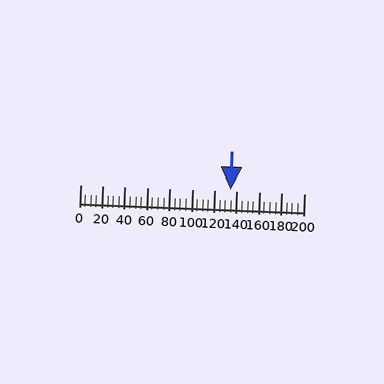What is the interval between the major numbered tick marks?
The major tick marks are spaced 20 units apart.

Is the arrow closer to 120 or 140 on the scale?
The arrow is closer to 140.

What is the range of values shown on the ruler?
The ruler shows values from 0 to 200.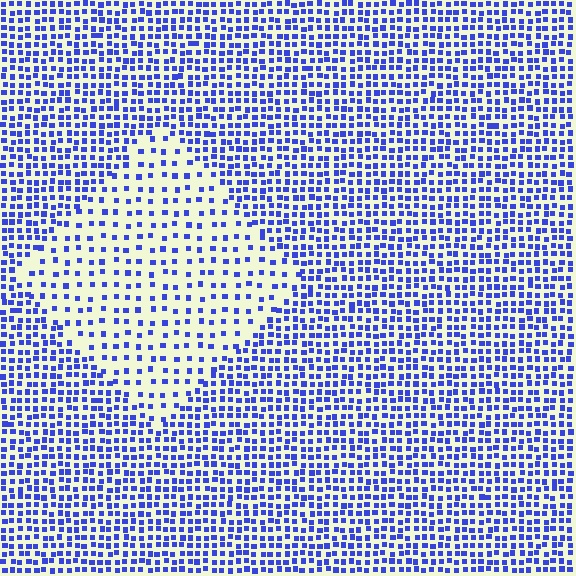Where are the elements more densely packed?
The elements are more densely packed outside the diamond boundary.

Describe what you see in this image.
The image contains small blue elements arranged at two different densities. A diamond-shaped region is visible where the elements are less densely packed than the surrounding area.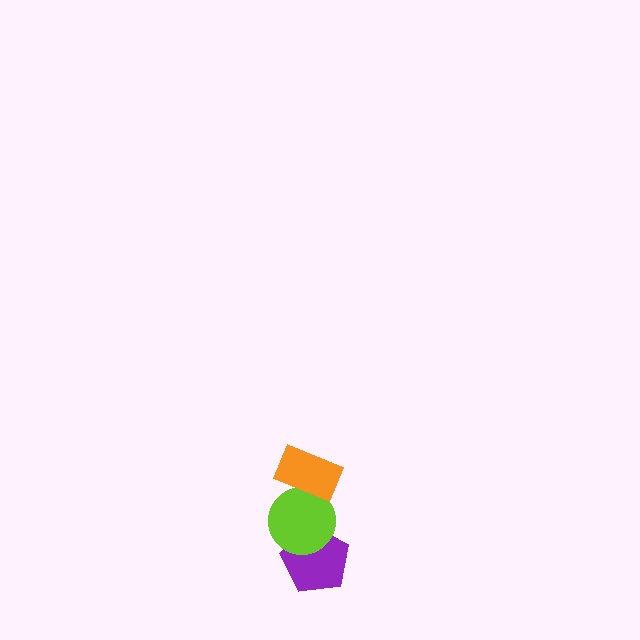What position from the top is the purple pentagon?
The purple pentagon is 3rd from the top.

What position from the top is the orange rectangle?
The orange rectangle is 1st from the top.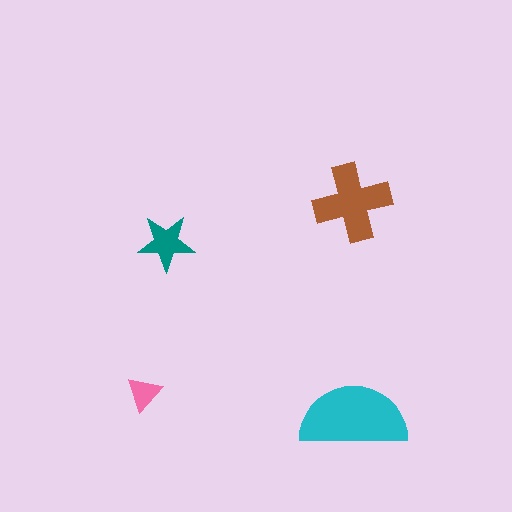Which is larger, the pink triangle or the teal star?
The teal star.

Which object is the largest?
The cyan semicircle.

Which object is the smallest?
The pink triangle.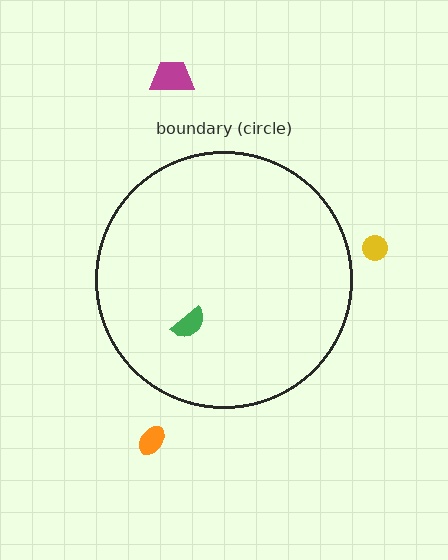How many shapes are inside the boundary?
1 inside, 3 outside.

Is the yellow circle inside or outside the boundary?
Outside.